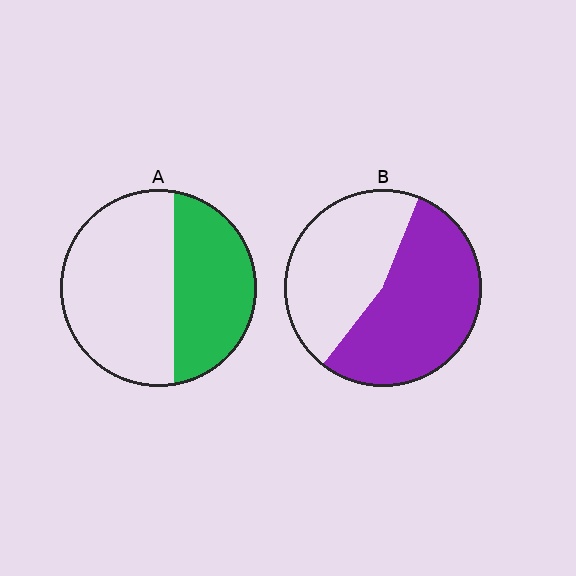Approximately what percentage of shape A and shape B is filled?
A is approximately 40% and B is approximately 55%.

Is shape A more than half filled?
No.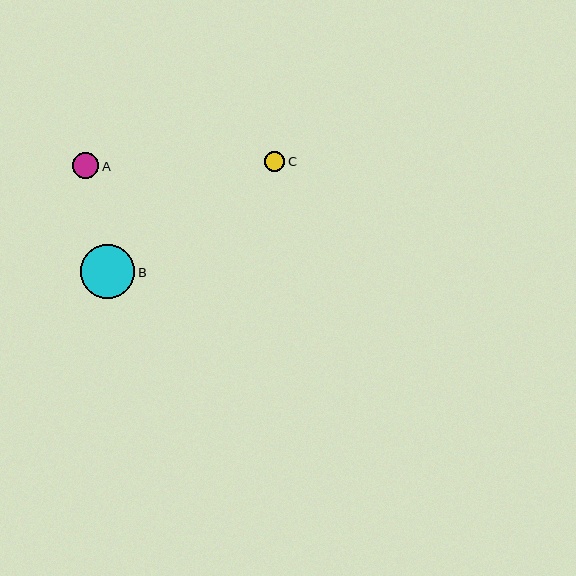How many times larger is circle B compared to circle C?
Circle B is approximately 2.6 times the size of circle C.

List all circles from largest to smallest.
From largest to smallest: B, A, C.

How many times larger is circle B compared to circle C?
Circle B is approximately 2.6 times the size of circle C.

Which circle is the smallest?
Circle C is the smallest with a size of approximately 21 pixels.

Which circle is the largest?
Circle B is the largest with a size of approximately 54 pixels.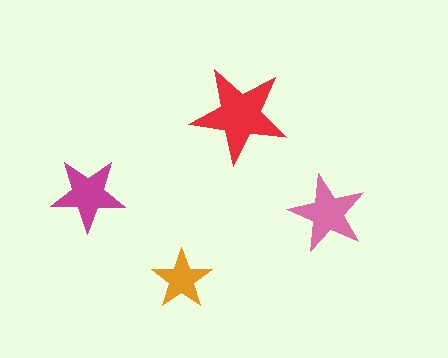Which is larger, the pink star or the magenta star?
The pink one.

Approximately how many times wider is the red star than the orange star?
About 1.5 times wider.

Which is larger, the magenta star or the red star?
The red one.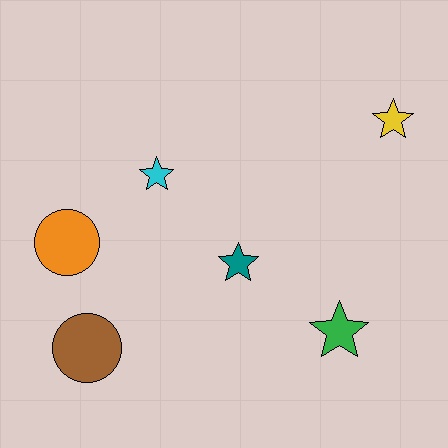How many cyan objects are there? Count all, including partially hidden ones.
There is 1 cyan object.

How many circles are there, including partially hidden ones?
There are 2 circles.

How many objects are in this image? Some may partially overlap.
There are 6 objects.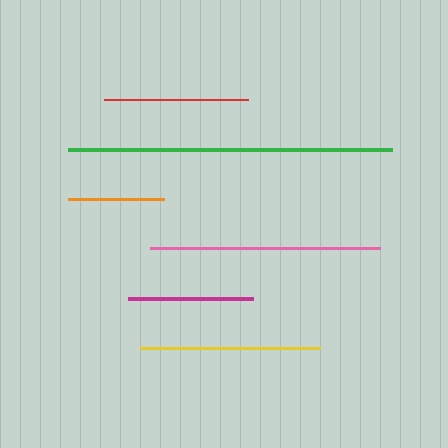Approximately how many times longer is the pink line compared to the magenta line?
The pink line is approximately 1.8 times the length of the magenta line.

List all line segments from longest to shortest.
From longest to shortest: green, pink, yellow, red, magenta, orange.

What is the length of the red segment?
The red segment is approximately 144 pixels long.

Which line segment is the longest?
The green line is the longest at approximately 324 pixels.